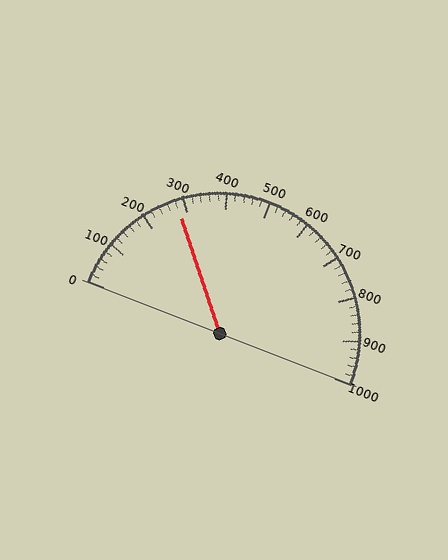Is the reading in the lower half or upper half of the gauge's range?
The reading is in the lower half of the range (0 to 1000).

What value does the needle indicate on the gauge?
The needle indicates approximately 280.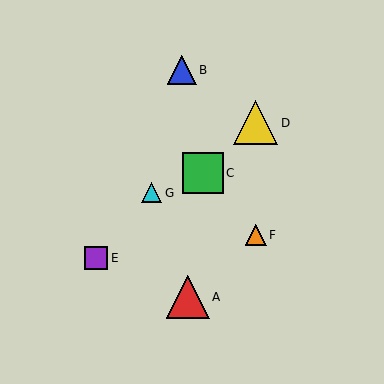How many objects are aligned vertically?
2 objects (D, F) are aligned vertically.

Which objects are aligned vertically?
Objects D, F are aligned vertically.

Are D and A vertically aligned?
No, D is at x≈256 and A is at x≈188.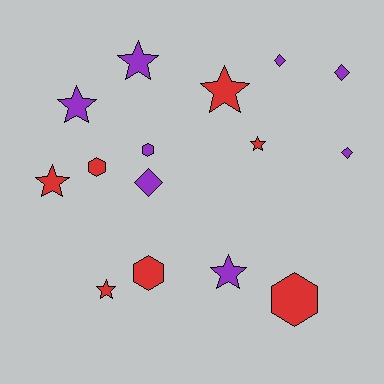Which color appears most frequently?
Purple, with 8 objects.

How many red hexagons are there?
There are 3 red hexagons.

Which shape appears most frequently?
Star, with 7 objects.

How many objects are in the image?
There are 15 objects.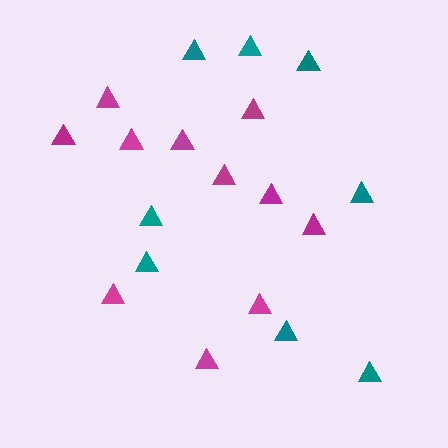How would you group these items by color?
There are 2 groups: one group of magenta triangles (11) and one group of teal triangles (8).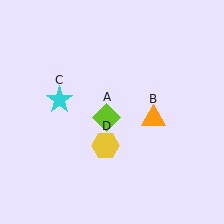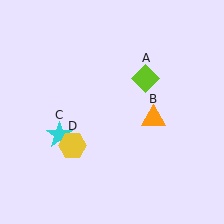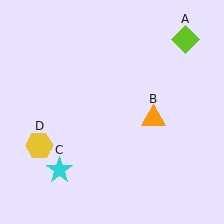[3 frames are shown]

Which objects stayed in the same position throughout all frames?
Orange triangle (object B) remained stationary.